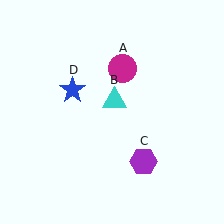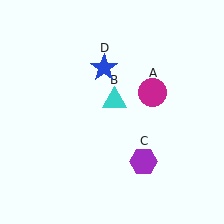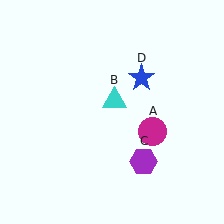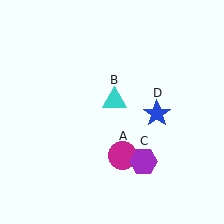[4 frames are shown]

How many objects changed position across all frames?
2 objects changed position: magenta circle (object A), blue star (object D).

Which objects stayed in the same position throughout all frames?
Cyan triangle (object B) and purple hexagon (object C) remained stationary.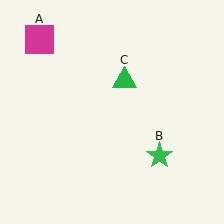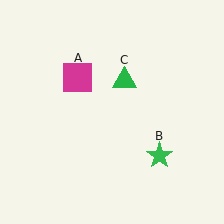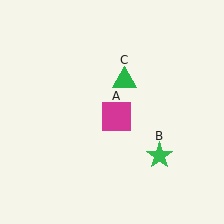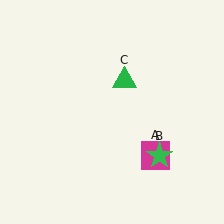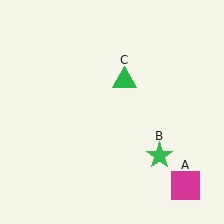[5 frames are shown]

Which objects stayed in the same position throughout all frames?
Green star (object B) and green triangle (object C) remained stationary.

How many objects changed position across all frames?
1 object changed position: magenta square (object A).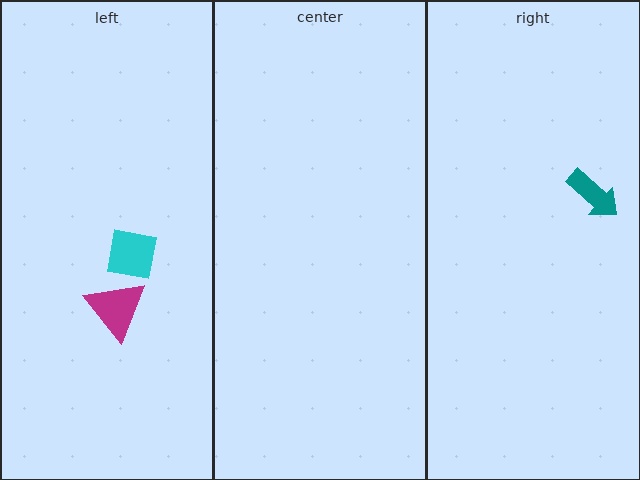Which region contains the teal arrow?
The right region.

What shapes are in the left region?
The magenta triangle, the cyan square.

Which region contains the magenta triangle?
The left region.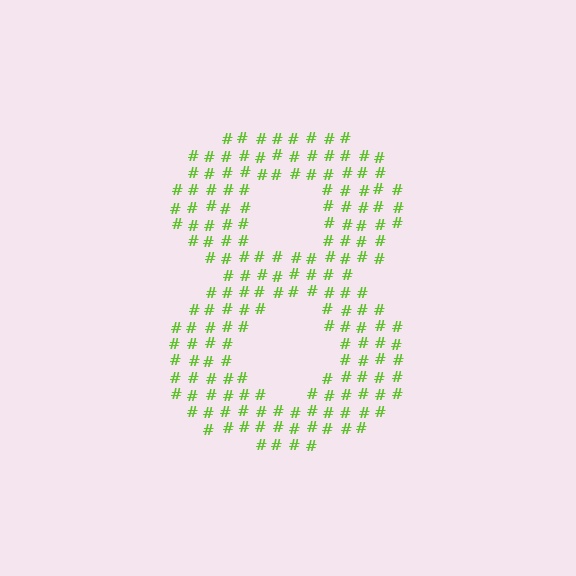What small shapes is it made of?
It is made of small hash symbols.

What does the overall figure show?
The overall figure shows the digit 8.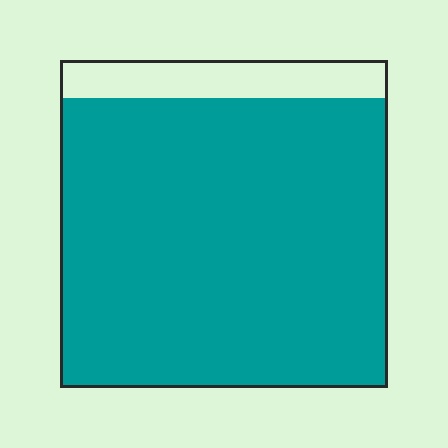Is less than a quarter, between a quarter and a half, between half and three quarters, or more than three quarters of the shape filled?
More than three quarters.